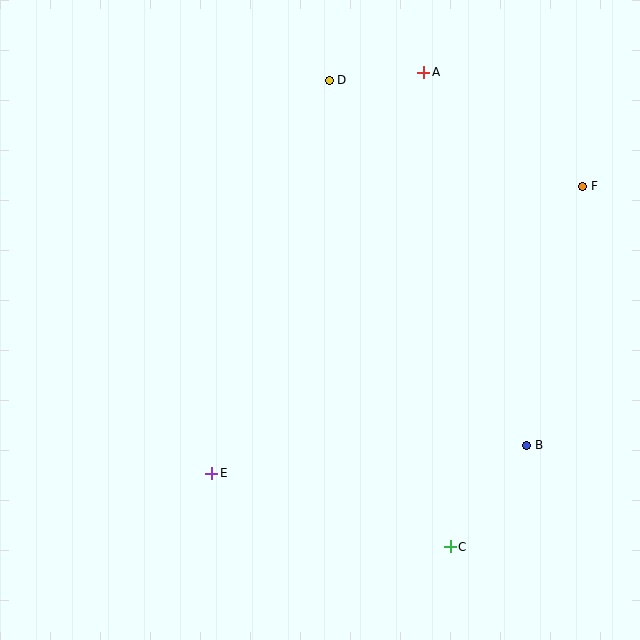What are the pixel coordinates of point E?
Point E is at (212, 473).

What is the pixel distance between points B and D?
The distance between B and D is 415 pixels.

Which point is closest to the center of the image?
Point E at (212, 473) is closest to the center.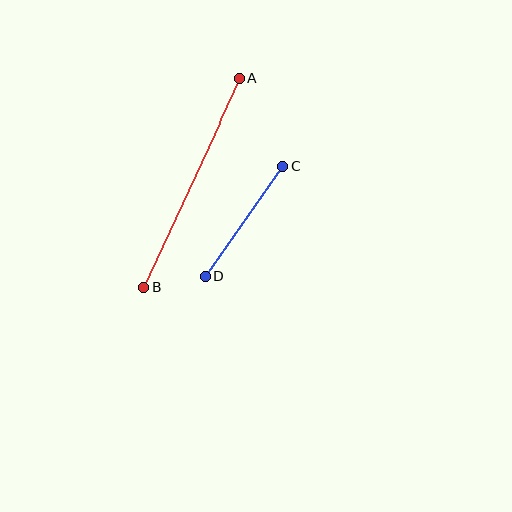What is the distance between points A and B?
The distance is approximately 230 pixels.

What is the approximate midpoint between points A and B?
The midpoint is at approximately (192, 183) pixels.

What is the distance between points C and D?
The distance is approximately 134 pixels.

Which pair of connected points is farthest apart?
Points A and B are farthest apart.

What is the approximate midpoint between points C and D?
The midpoint is at approximately (244, 221) pixels.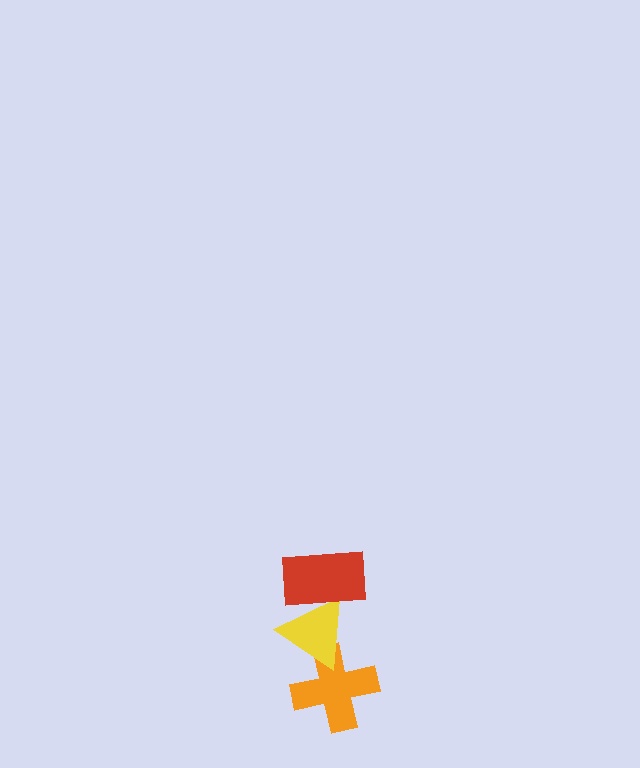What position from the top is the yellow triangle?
The yellow triangle is 2nd from the top.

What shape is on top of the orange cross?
The yellow triangle is on top of the orange cross.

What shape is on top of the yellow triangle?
The red rectangle is on top of the yellow triangle.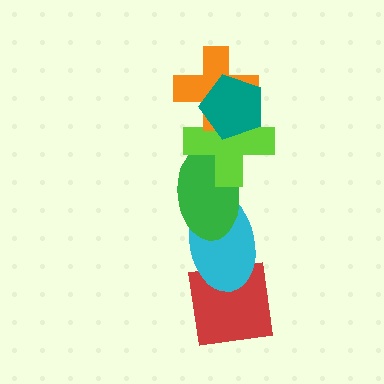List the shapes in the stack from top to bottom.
From top to bottom: the teal pentagon, the orange cross, the lime cross, the green ellipse, the cyan ellipse, the red square.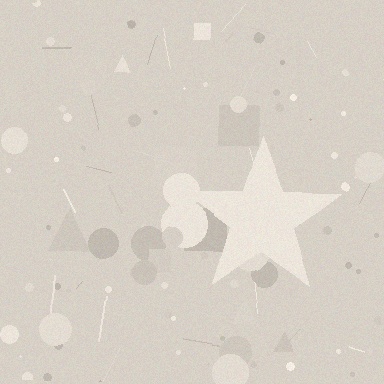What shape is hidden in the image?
A star is hidden in the image.